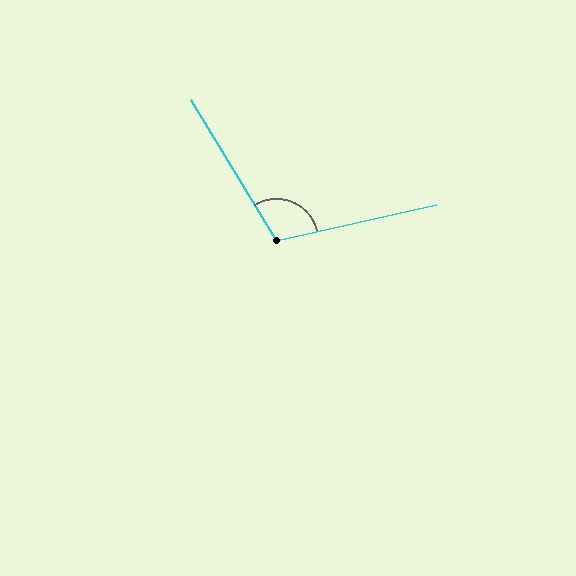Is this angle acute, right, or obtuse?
It is obtuse.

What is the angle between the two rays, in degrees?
Approximately 109 degrees.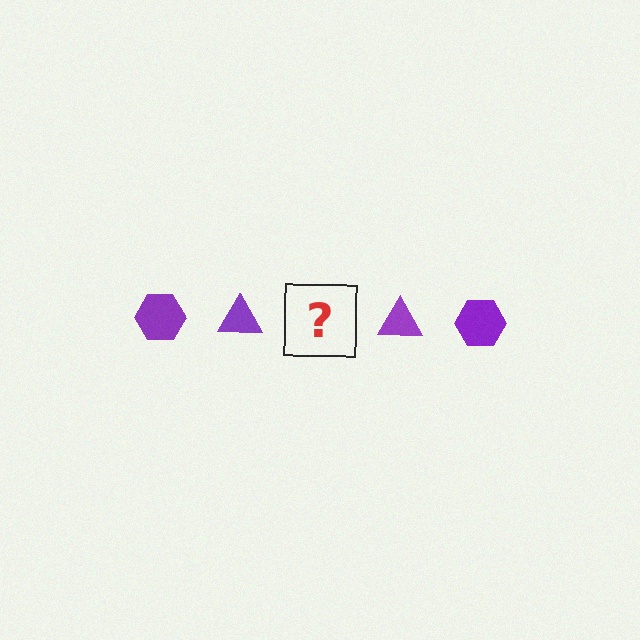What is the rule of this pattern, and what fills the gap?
The rule is that the pattern cycles through hexagon, triangle shapes in purple. The gap should be filled with a purple hexagon.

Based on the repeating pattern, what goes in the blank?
The blank should be a purple hexagon.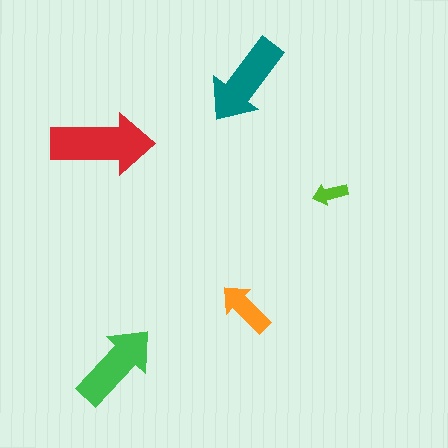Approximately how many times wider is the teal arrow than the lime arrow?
About 2.5 times wider.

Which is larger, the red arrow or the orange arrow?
The red one.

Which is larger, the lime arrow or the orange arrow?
The orange one.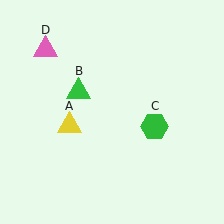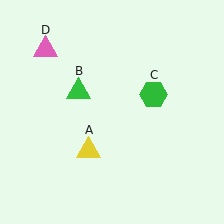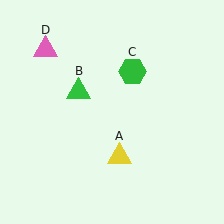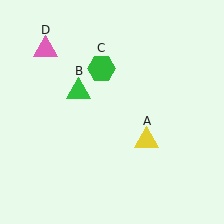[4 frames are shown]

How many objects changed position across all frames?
2 objects changed position: yellow triangle (object A), green hexagon (object C).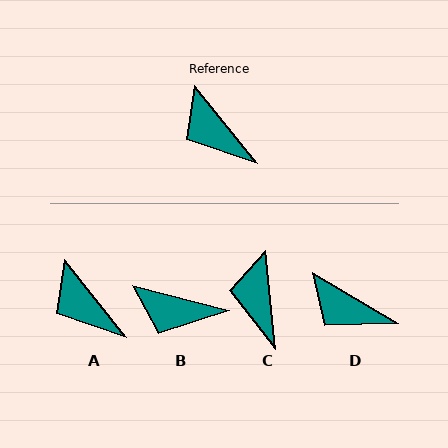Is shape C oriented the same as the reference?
No, it is off by about 33 degrees.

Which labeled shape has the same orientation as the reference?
A.